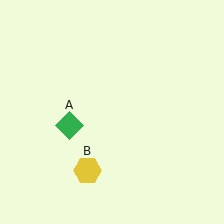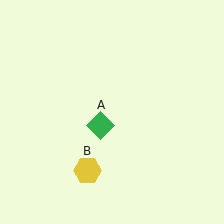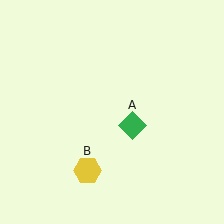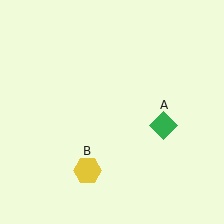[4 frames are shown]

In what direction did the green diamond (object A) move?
The green diamond (object A) moved right.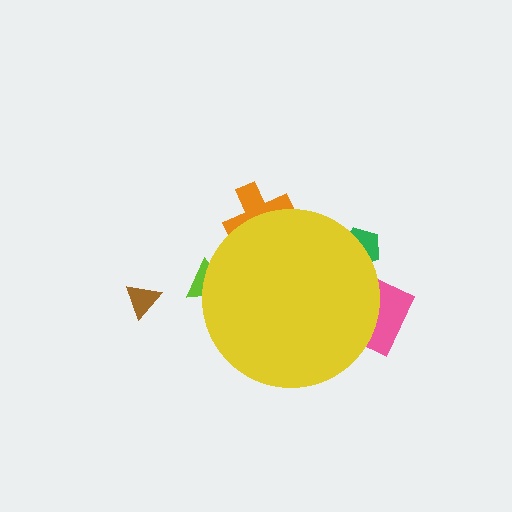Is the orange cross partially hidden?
Yes, the orange cross is partially hidden behind the yellow circle.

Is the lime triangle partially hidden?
Yes, the lime triangle is partially hidden behind the yellow circle.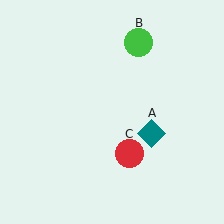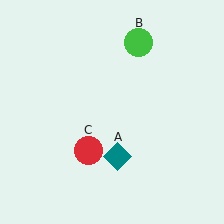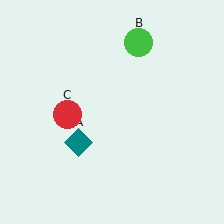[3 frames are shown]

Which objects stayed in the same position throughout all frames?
Green circle (object B) remained stationary.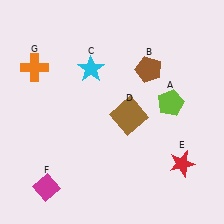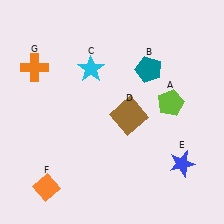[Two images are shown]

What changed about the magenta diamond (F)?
In Image 1, F is magenta. In Image 2, it changed to orange.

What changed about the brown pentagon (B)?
In Image 1, B is brown. In Image 2, it changed to teal.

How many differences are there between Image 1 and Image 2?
There are 3 differences between the two images.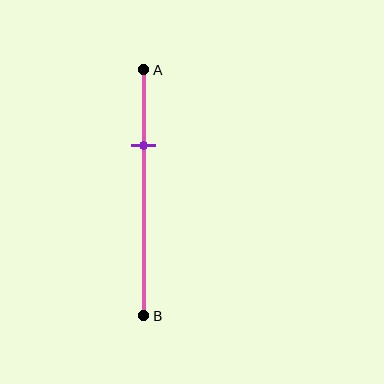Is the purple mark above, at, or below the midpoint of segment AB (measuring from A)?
The purple mark is above the midpoint of segment AB.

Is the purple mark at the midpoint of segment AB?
No, the mark is at about 30% from A, not at the 50% midpoint.